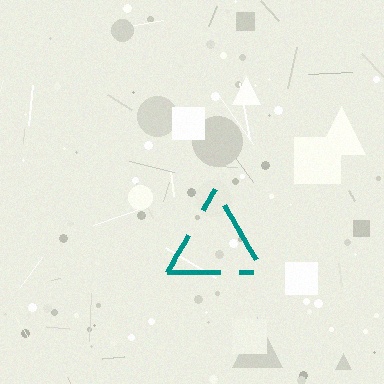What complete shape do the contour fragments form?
The contour fragments form a triangle.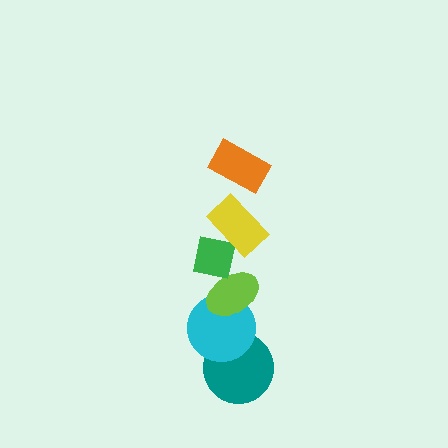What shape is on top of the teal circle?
The cyan circle is on top of the teal circle.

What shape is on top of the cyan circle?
The lime ellipse is on top of the cyan circle.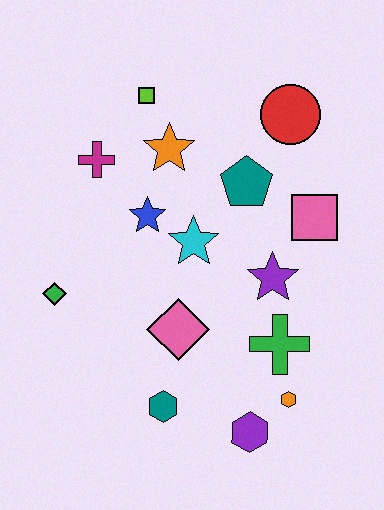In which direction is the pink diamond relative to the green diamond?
The pink diamond is to the right of the green diamond.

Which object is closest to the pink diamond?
The teal hexagon is closest to the pink diamond.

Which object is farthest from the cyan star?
The purple hexagon is farthest from the cyan star.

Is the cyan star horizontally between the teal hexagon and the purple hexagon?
Yes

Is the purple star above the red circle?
No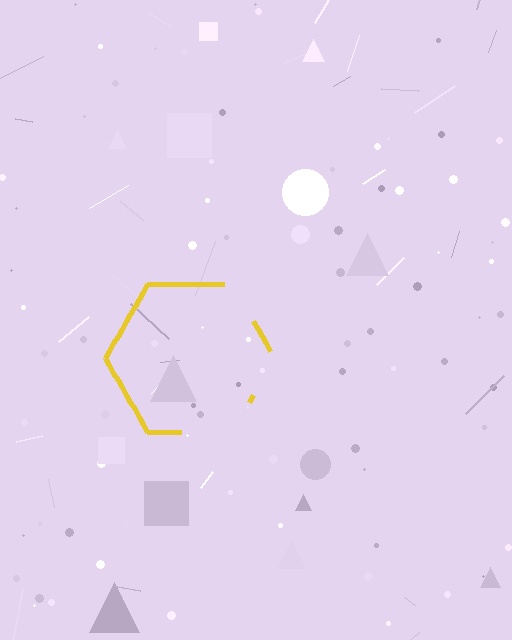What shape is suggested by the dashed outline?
The dashed outline suggests a hexagon.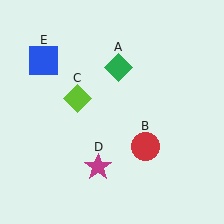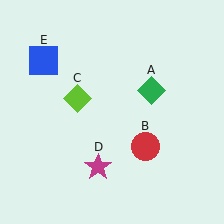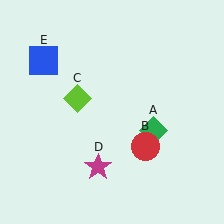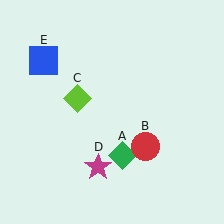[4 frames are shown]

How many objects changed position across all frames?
1 object changed position: green diamond (object A).